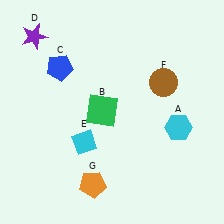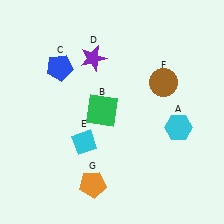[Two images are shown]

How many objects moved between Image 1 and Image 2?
1 object moved between the two images.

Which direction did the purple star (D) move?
The purple star (D) moved right.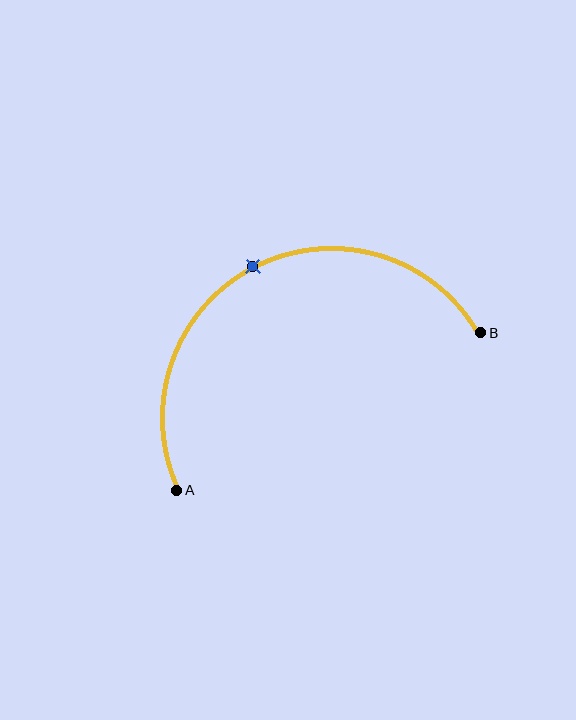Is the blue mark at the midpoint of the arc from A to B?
Yes. The blue mark lies on the arc at equal arc-length from both A and B — it is the arc midpoint.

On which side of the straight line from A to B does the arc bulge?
The arc bulges above the straight line connecting A and B.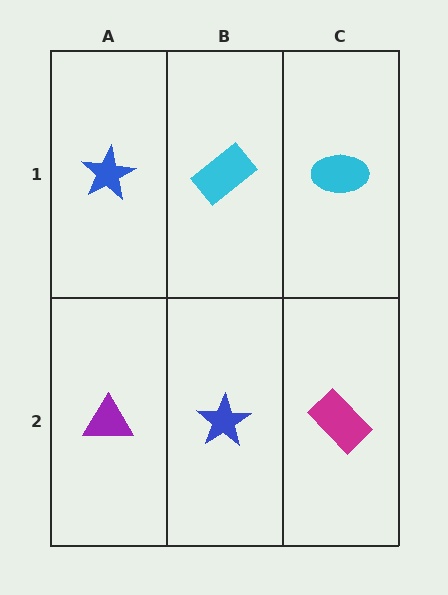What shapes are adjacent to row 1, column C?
A magenta rectangle (row 2, column C), a cyan rectangle (row 1, column B).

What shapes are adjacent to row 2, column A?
A blue star (row 1, column A), a blue star (row 2, column B).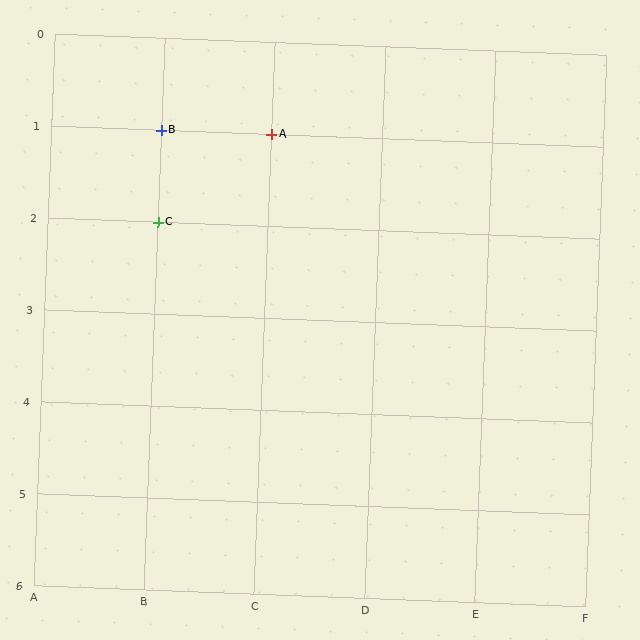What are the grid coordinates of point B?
Point B is at grid coordinates (B, 1).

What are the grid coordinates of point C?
Point C is at grid coordinates (B, 2).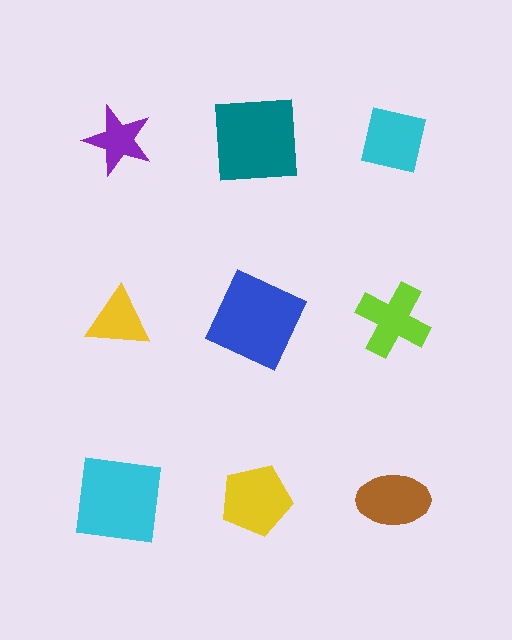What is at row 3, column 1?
A cyan square.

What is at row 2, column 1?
A yellow triangle.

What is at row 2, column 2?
A blue square.